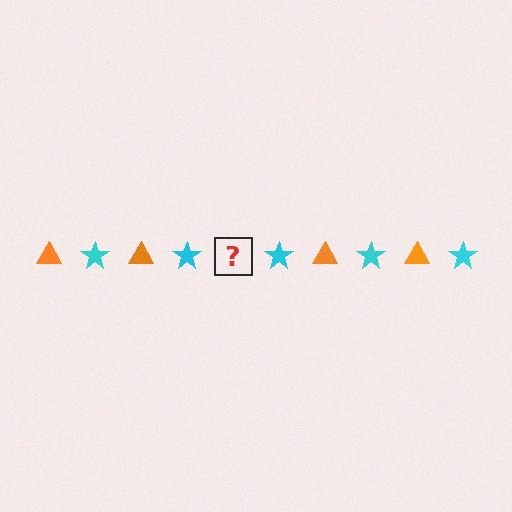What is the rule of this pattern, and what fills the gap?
The rule is that the pattern alternates between orange triangle and cyan star. The gap should be filled with an orange triangle.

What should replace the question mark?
The question mark should be replaced with an orange triangle.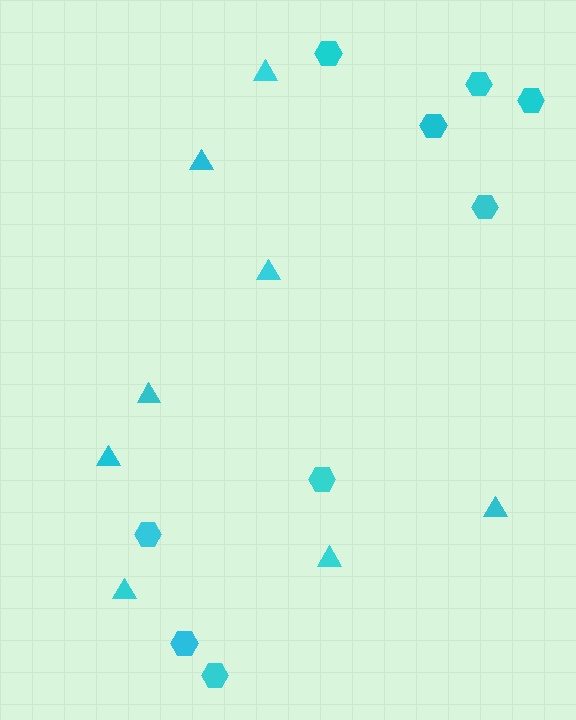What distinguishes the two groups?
There are 2 groups: one group of hexagons (9) and one group of triangles (8).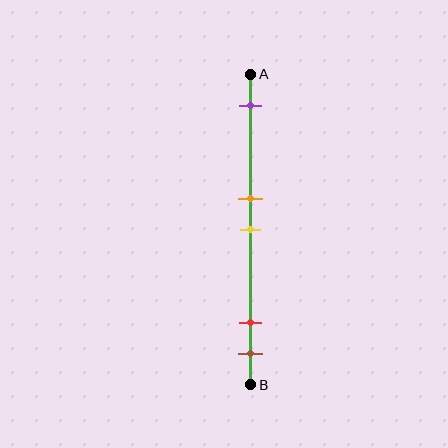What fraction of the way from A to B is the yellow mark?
The yellow mark is approximately 50% (0.5) of the way from A to B.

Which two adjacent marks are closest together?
The orange and yellow marks are the closest adjacent pair.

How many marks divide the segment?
There are 5 marks dividing the segment.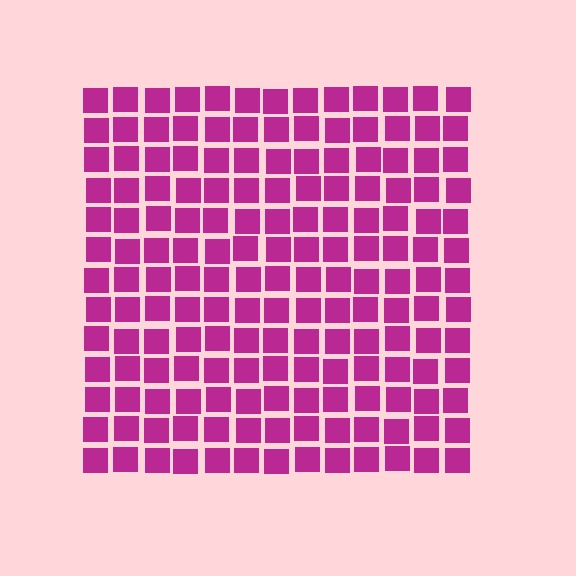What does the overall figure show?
The overall figure shows a square.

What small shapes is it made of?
It is made of small squares.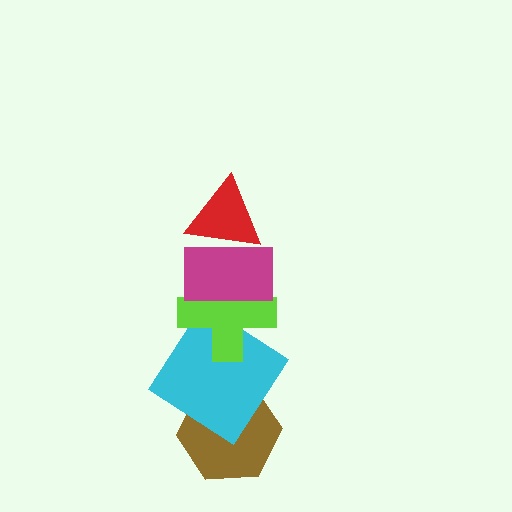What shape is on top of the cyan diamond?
The lime cross is on top of the cyan diamond.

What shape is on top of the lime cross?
The magenta rectangle is on top of the lime cross.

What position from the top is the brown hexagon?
The brown hexagon is 5th from the top.